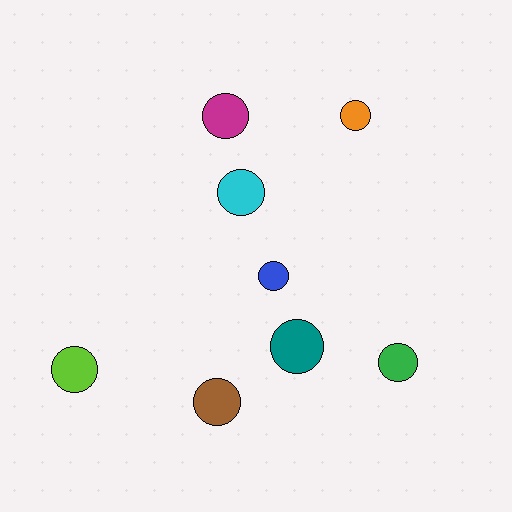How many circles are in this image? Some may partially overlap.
There are 8 circles.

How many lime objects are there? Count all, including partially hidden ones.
There is 1 lime object.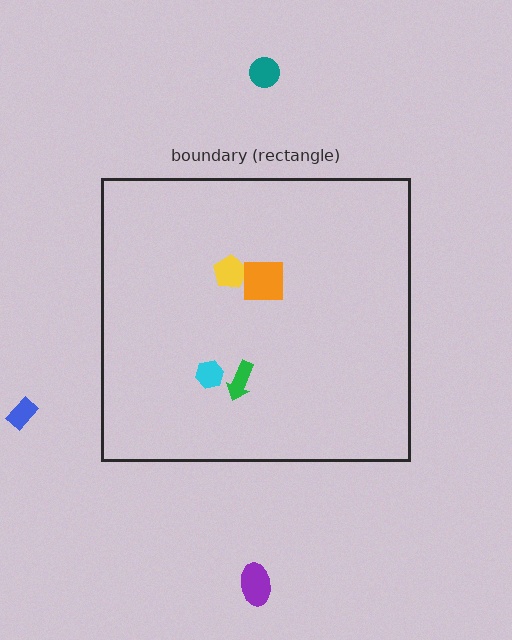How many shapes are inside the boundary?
4 inside, 3 outside.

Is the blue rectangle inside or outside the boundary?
Outside.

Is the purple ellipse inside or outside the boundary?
Outside.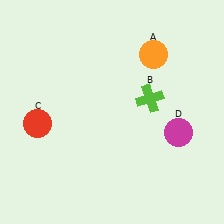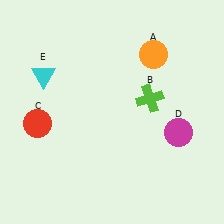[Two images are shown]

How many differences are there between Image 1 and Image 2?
There is 1 difference between the two images.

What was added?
A cyan triangle (E) was added in Image 2.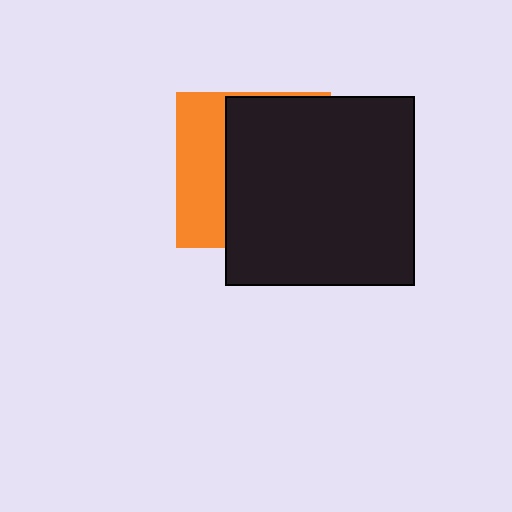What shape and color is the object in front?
The object in front is a black square.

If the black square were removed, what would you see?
You would see the complete orange square.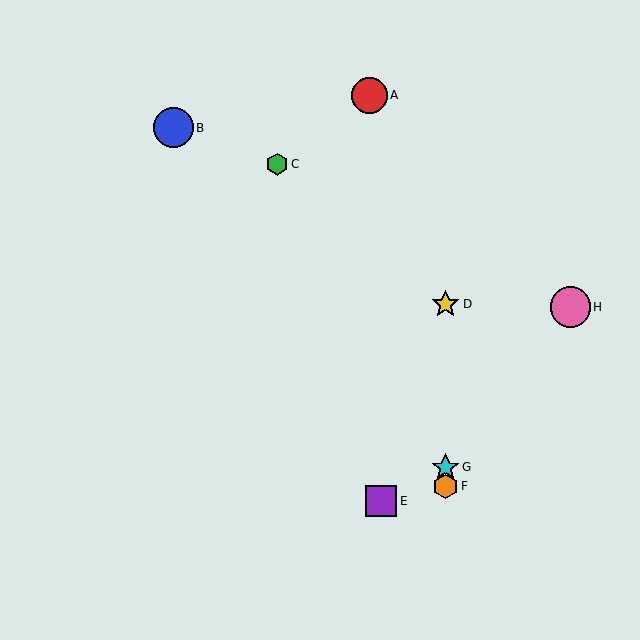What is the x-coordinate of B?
Object B is at x≈174.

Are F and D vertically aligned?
Yes, both are at x≈446.